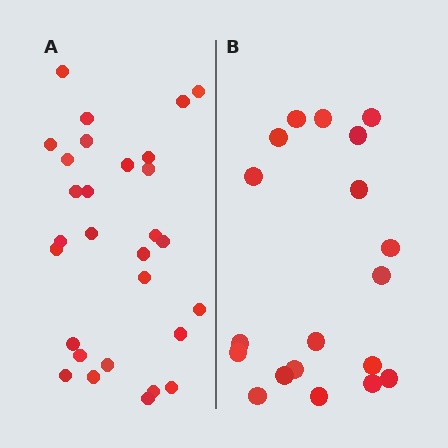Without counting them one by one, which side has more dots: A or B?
Region A (the left region) has more dots.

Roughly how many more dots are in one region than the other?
Region A has roughly 10 or so more dots than region B.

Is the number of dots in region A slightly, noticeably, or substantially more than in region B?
Region A has substantially more. The ratio is roughly 1.5 to 1.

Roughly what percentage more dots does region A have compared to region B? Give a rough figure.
About 55% more.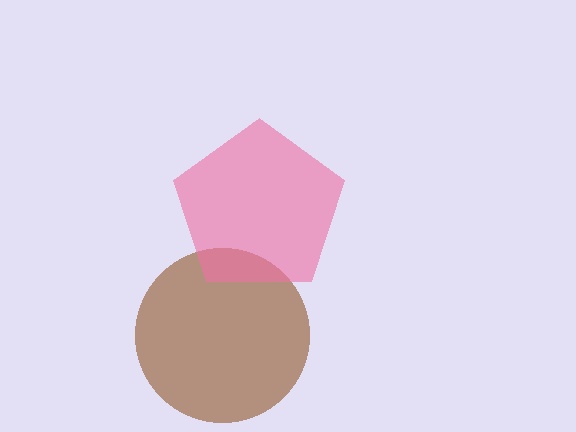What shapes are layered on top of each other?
The layered shapes are: a brown circle, a pink pentagon.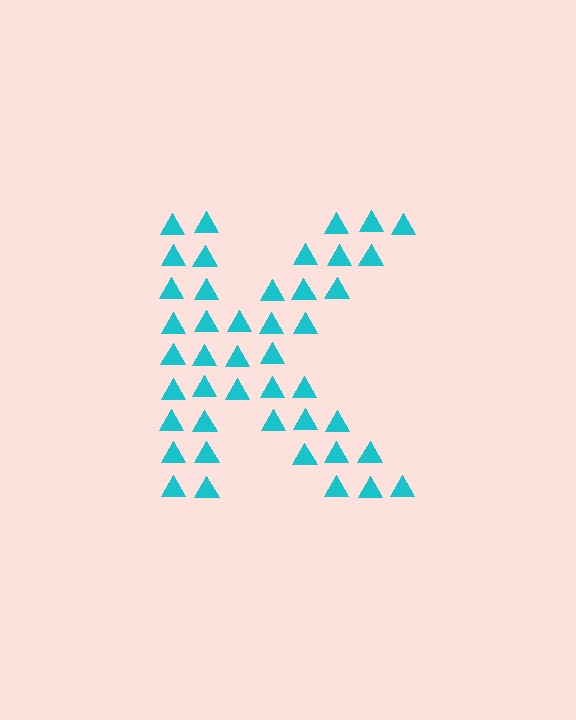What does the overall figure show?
The overall figure shows the letter K.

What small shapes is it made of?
It is made of small triangles.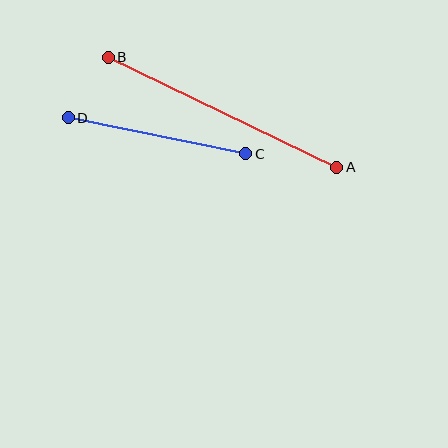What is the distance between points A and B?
The distance is approximately 253 pixels.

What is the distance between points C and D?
The distance is approximately 181 pixels.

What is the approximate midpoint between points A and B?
The midpoint is at approximately (223, 112) pixels.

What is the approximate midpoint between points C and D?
The midpoint is at approximately (157, 136) pixels.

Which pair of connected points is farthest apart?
Points A and B are farthest apart.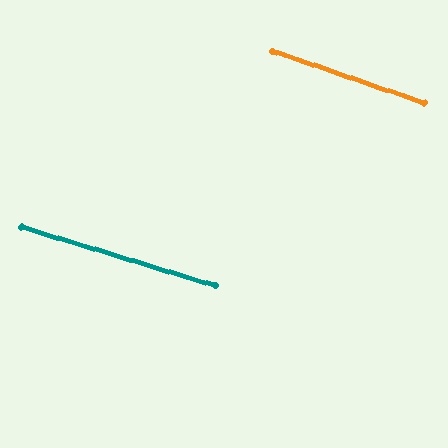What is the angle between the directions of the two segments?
Approximately 2 degrees.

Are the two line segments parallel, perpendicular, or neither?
Parallel — their directions differ by only 2.0°.